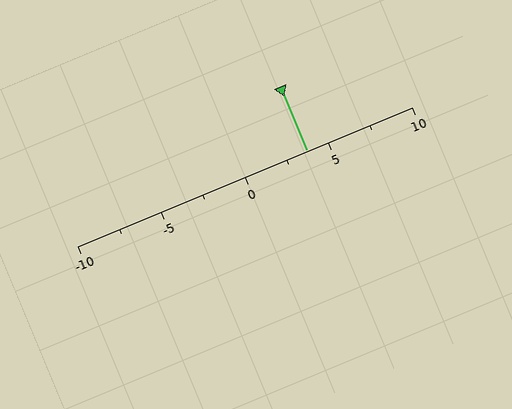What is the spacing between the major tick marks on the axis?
The major ticks are spaced 5 apart.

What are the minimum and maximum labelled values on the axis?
The axis runs from -10 to 10.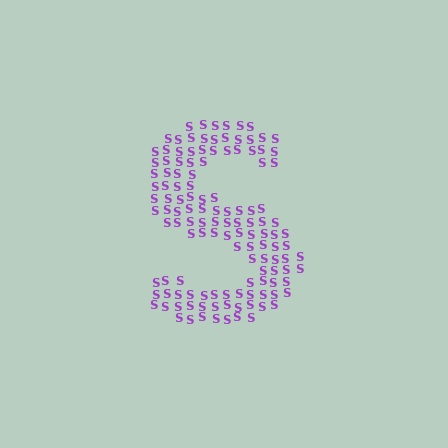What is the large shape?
The large shape is the letter S.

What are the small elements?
The small elements are letter S's.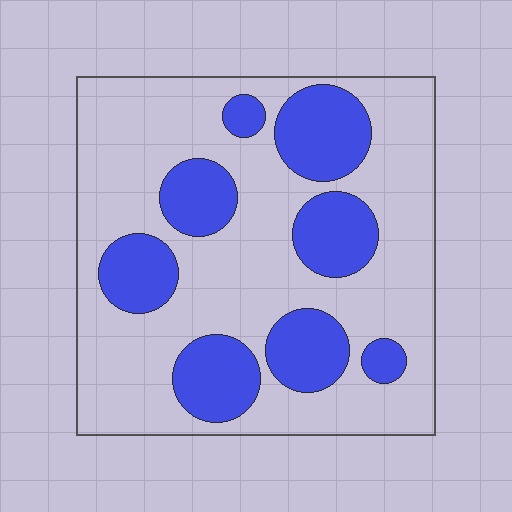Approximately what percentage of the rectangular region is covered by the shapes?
Approximately 30%.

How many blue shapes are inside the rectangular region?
8.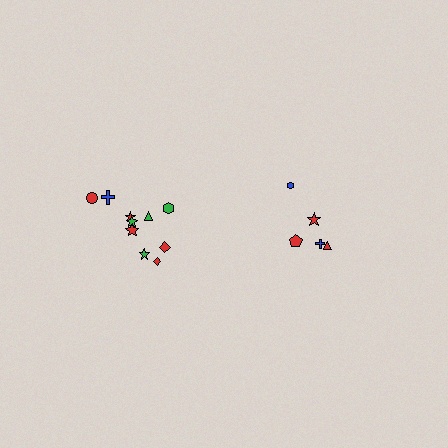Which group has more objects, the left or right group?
The left group.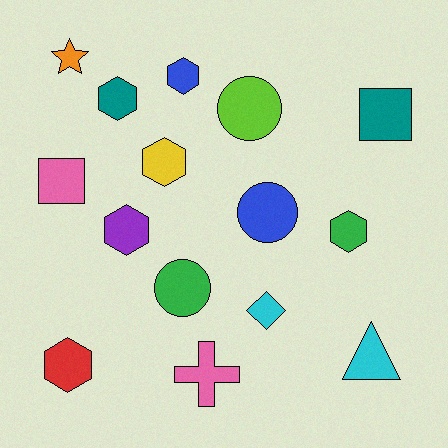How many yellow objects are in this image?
There is 1 yellow object.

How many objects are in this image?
There are 15 objects.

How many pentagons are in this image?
There are no pentagons.